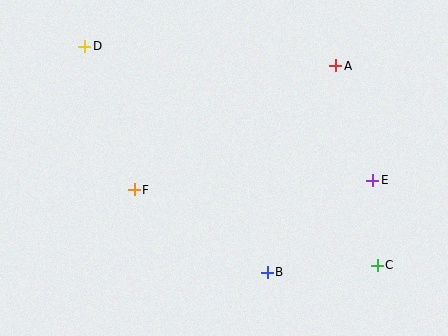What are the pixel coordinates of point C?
Point C is at (377, 265).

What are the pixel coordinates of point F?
Point F is at (134, 190).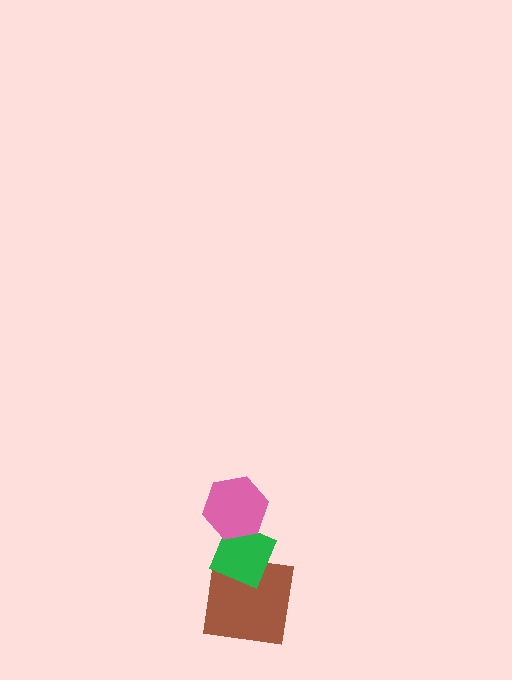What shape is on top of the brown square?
The green diamond is on top of the brown square.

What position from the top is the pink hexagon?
The pink hexagon is 1st from the top.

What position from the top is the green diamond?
The green diamond is 2nd from the top.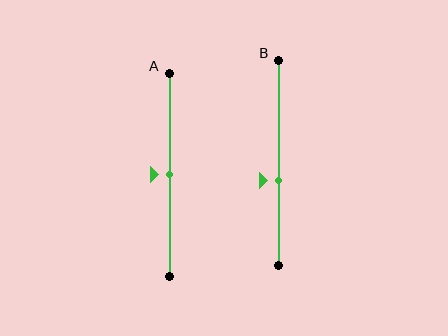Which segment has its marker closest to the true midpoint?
Segment A has its marker closest to the true midpoint.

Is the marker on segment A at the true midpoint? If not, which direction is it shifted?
Yes, the marker on segment A is at the true midpoint.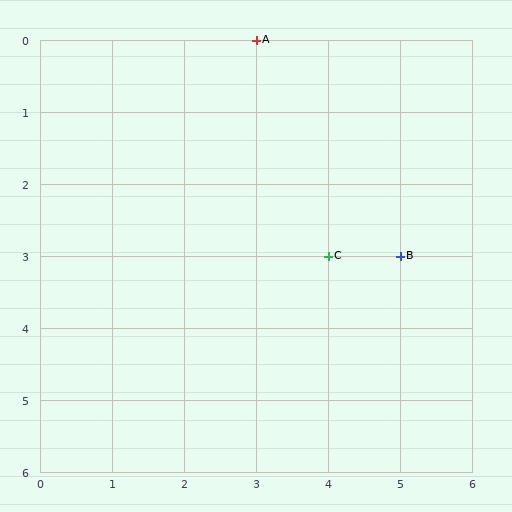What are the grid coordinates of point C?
Point C is at grid coordinates (4, 3).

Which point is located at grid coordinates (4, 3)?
Point C is at (4, 3).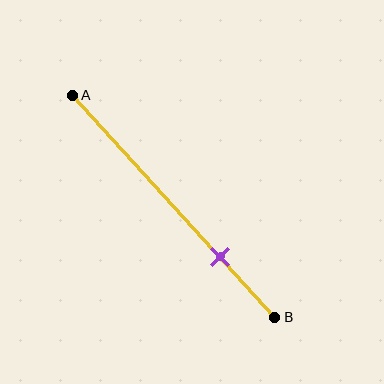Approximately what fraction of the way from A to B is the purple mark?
The purple mark is approximately 75% of the way from A to B.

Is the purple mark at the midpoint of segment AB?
No, the mark is at about 75% from A, not at the 50% midpoint.